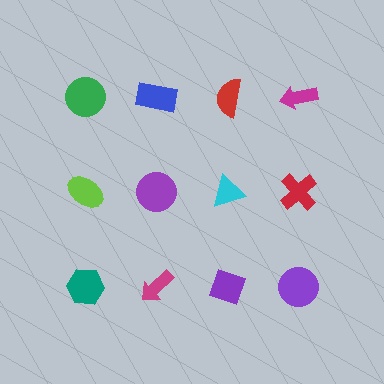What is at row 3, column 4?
A purple circle.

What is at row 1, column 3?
A red semicircle.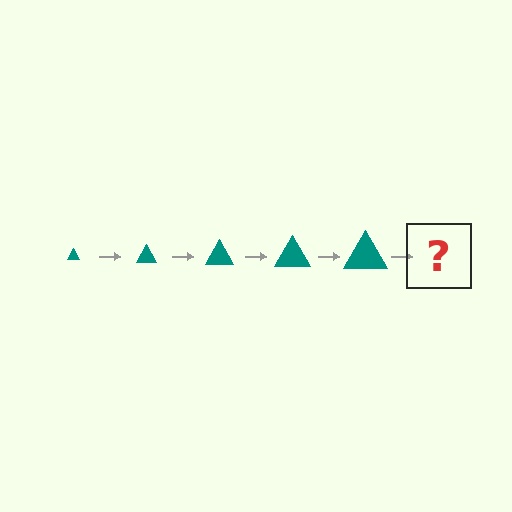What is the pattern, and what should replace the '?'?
The pattern is that the triangle gets progressively larger each step. The '?' should be a teal triangle, larger than the previous one.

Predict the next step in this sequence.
The next step is a teal triangle, larger than the previous one.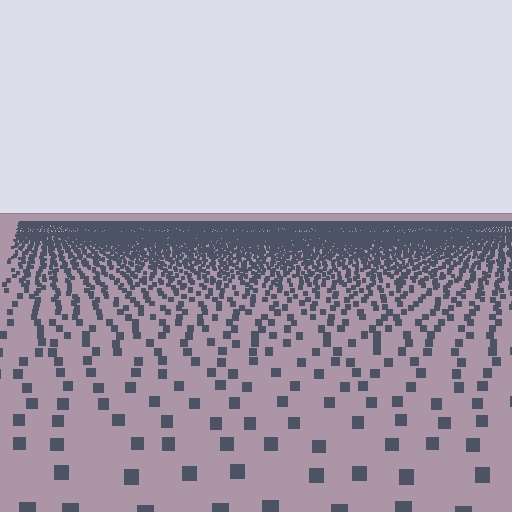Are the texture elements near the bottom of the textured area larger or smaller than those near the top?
Larger. Near the bottom, elements are closer to the viewer and appear at a bigger on-screen size.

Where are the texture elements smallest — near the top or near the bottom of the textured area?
Near the top.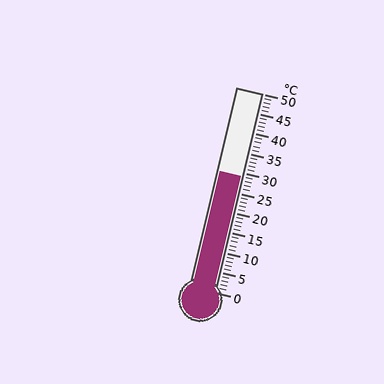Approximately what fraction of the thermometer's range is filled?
The thermometer is filled to approximately 60% of its range.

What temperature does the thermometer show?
The thermometer shows approximately 29°C.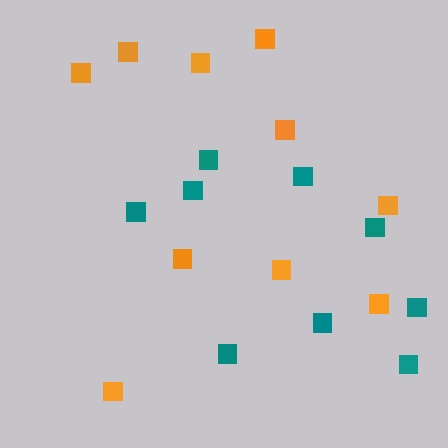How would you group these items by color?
There are 2 groups: one group of teal squares (9) and one group of orange squares (10).